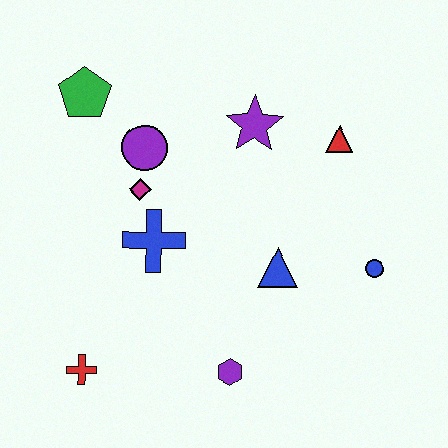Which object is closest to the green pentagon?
The purple circle is closest to the green pentagon.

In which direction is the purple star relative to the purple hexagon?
The purple star is above the purple hexagon.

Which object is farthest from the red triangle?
The red cross is farthest from the red triangle.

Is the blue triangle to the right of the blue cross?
Yes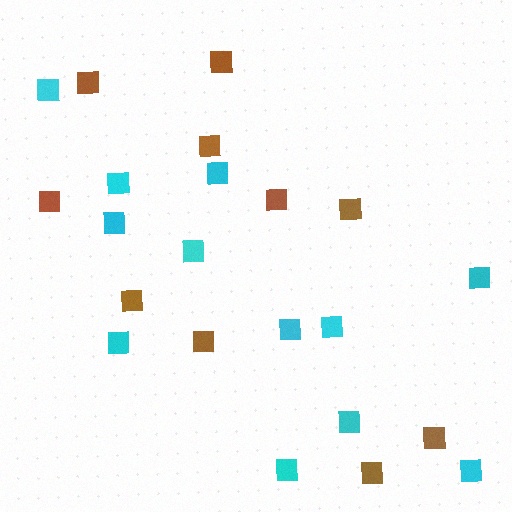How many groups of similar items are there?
There are 2 groups: one group of brown squares (10) and one group of cyan squares (12).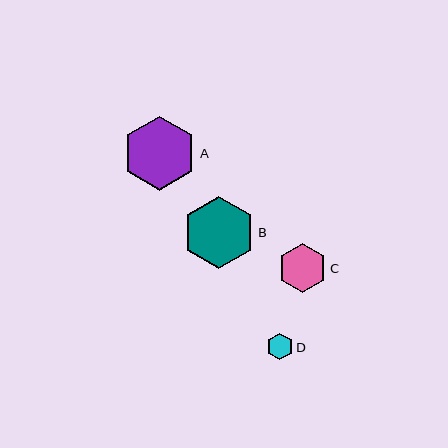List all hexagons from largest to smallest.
From largest to smallest: A, B, C, D.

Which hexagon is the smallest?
Hexagon D is the smallest with a size of approximately 26 pixels.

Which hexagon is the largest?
Hexagon A is the largest with a size of approximately 74 pixels.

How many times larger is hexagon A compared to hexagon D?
Hexagon A is approximately 2.8 times the size of hexagon D.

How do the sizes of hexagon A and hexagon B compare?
Hexagon A and hexagon B are approximately the same size.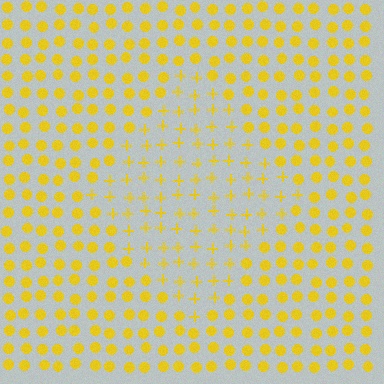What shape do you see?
I see a diamond.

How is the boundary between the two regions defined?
The boundary is defined by a change in element shape: plus signs inside vs. circles outside. All elements share the same color and spacing.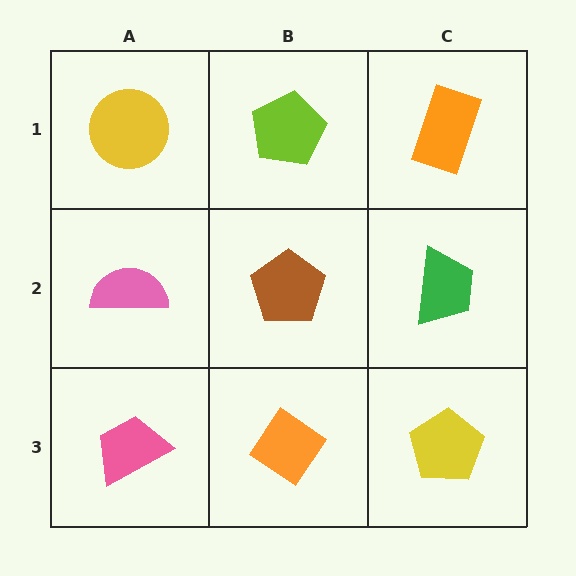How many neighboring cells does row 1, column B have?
3.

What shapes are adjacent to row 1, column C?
A green trapezoid (row 2, column C), a lime pentagon (row 1, column B).